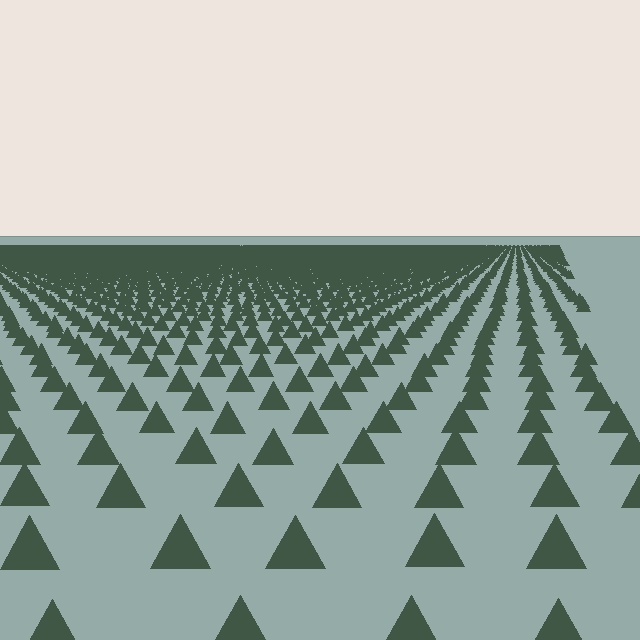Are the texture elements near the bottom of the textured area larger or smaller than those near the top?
Larger. Near the bottom, elements are closer to the viewer and appear at a bigger on-screen size.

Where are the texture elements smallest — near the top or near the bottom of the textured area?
Near the top.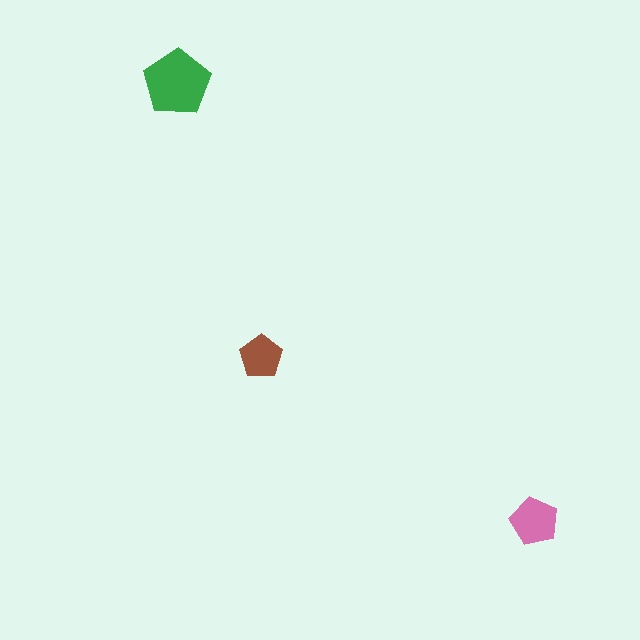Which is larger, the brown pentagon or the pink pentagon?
The pink one.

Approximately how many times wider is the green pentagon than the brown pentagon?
About 1.5 times wider.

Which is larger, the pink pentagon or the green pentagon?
The green one.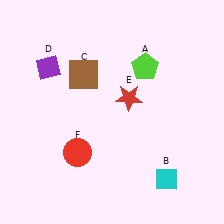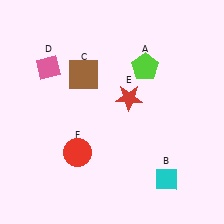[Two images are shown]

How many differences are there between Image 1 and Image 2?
There is 1 difference between the two images.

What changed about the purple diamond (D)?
In Image 1, D is purple. In Image 2, it changed to pink.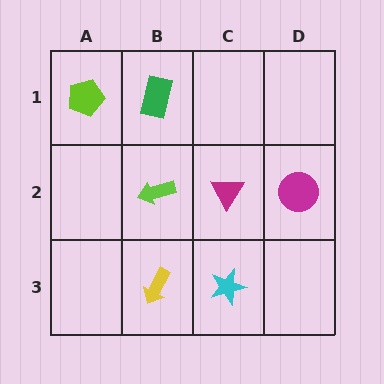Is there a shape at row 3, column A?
No, that cell is empty.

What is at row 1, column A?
A lime pentagon.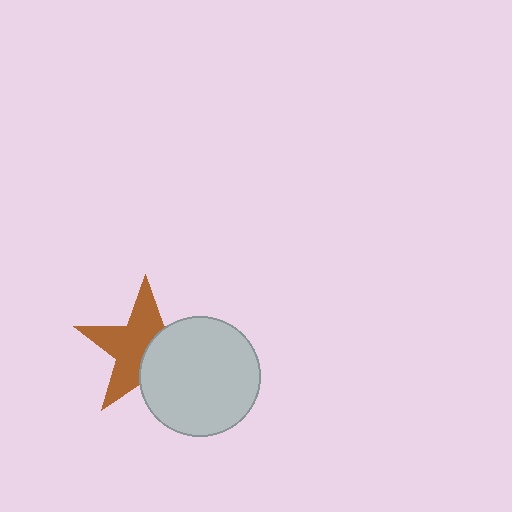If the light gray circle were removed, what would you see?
You would see the complete brown star.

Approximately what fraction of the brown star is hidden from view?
Roughly 42% of the brown star is hidden behind the light gray circle.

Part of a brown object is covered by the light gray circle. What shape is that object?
It is a star.